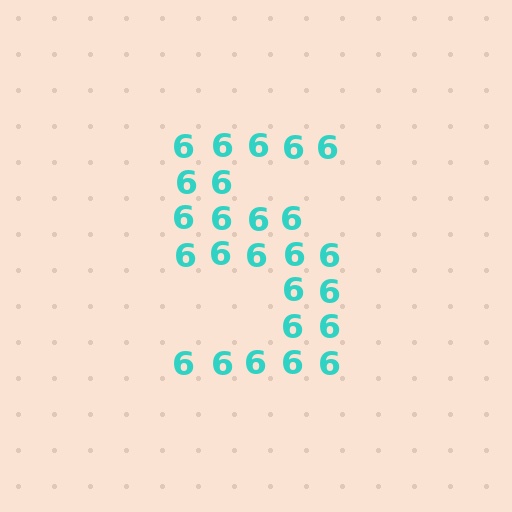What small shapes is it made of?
It is made of small digit 6's.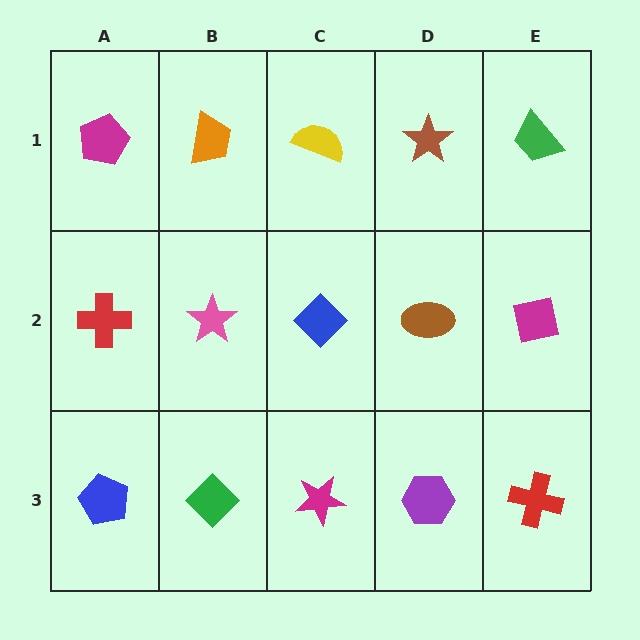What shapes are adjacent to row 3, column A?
A red cross (row 2, column A), a green diamond (row 3, column B).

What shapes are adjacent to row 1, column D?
A brown ellipse (row 2, column D), a yellow semicircle (row 1, column C), a green trapezoid (row 1, column E).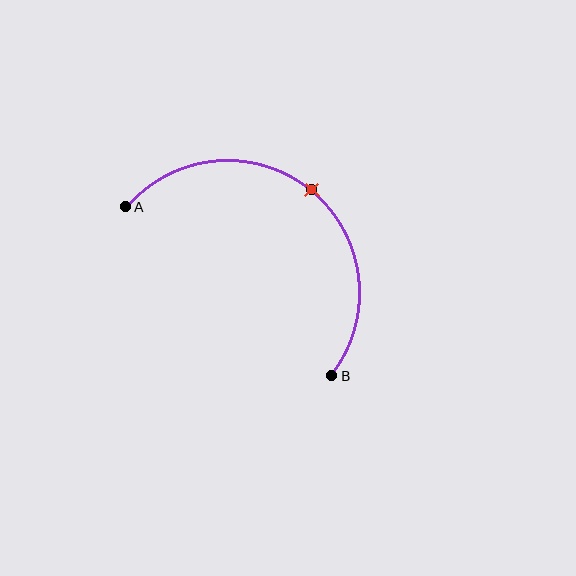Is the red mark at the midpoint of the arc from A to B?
Yes. The red mark lies on the arc at equal arc-length from both A and B — it is the arc midpoint.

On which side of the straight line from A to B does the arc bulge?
The arc bulges above and to the right of the straight line connecting A and B.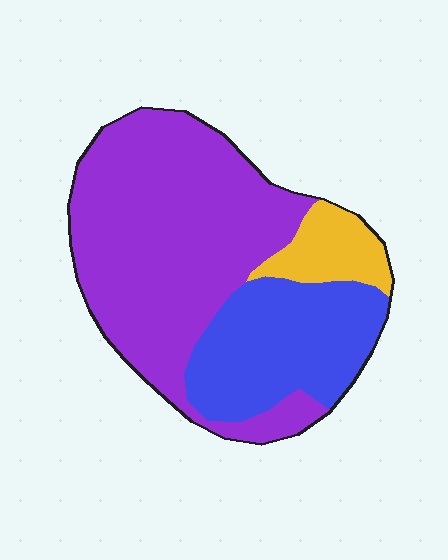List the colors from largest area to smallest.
From largest to smallest: purple, blue, yellow.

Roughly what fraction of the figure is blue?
Blue covers roughly 30% of the figure.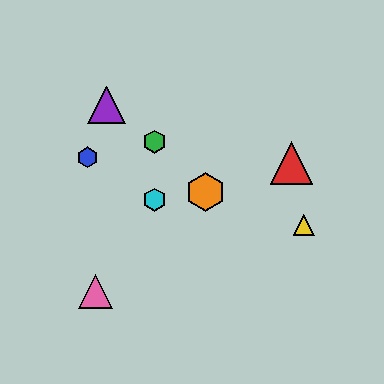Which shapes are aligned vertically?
The green hexagon, the cyan hexagon are aligned vertically.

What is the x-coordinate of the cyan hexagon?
The cyan hexagon is at x≈154.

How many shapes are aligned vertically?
2 shapes (the green hexagon, the cyan hexagon) are aligned vertically.